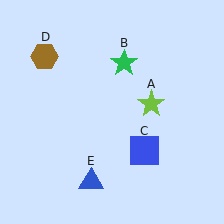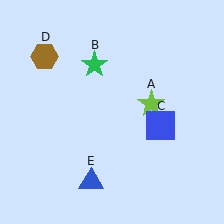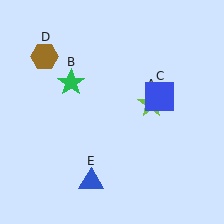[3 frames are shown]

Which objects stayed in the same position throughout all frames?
Lime star (object A) and brown hexagon (object D) and blue triangle (object E) remained stationary.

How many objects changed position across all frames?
2 objects changed position: green star (object B), blue square (object C).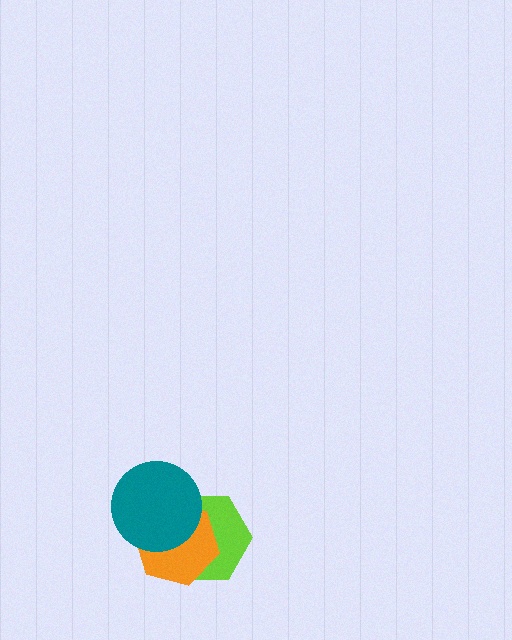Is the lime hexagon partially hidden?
Yes, it is partially covered by another shape.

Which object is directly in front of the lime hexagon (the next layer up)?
The orange hexagon is directly in front of the lime hexagon.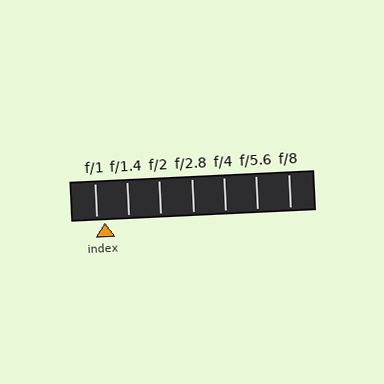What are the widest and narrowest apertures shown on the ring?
The widest aperture shown is f/1 and the narrowest is f/8.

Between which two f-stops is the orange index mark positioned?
The index mark is between f/1 and f/1.4.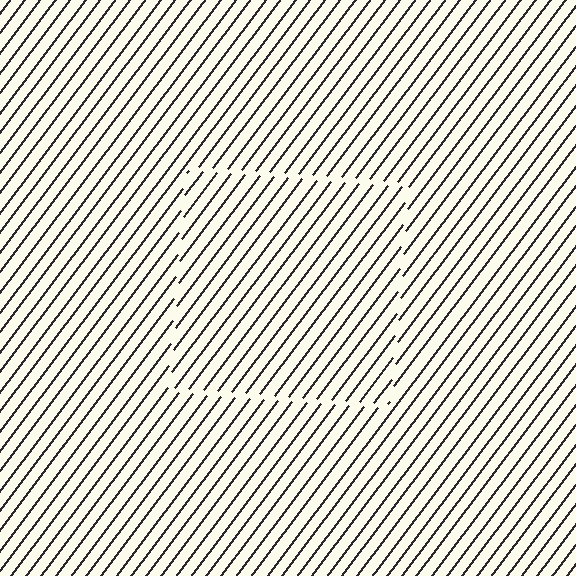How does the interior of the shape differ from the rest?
The interior of the shape contains the same grating, shifted by half a period — the contour is defined by the phase discontinuity where line-ends from the inner and outer gratings abut.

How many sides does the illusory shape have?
4 sides — the line-ends trace a square.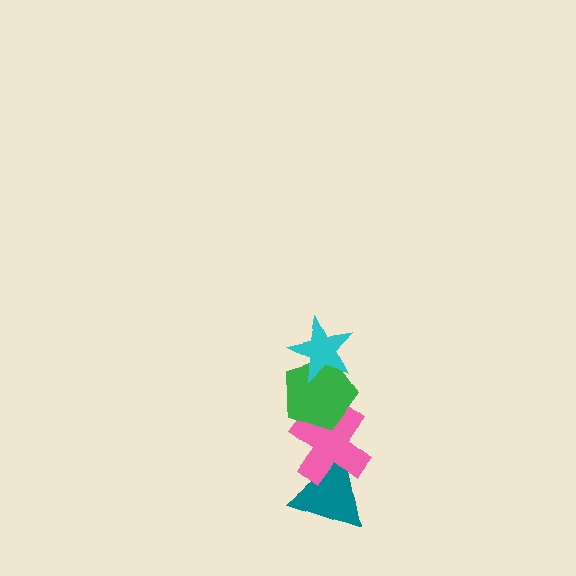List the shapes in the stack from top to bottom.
From top to bottom: the cyan star, the green pentagon, the pink cross, the teal triangle.